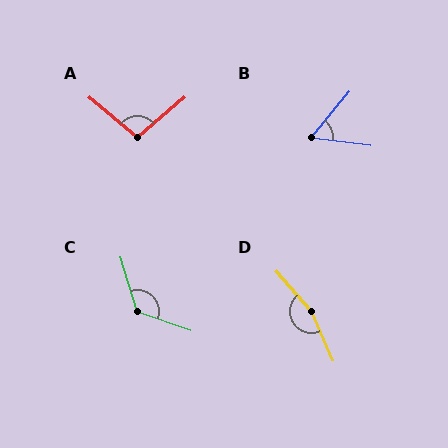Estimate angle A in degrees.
Approximately 99 degrees.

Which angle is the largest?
D, at approximately 163 degrees.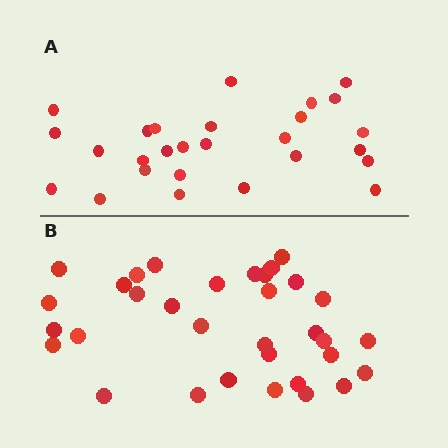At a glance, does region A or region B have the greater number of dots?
Region B (the bottom region) has more dots.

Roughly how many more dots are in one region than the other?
Region B has about 6 more dots than region A.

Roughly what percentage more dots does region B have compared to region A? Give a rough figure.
About 20% more.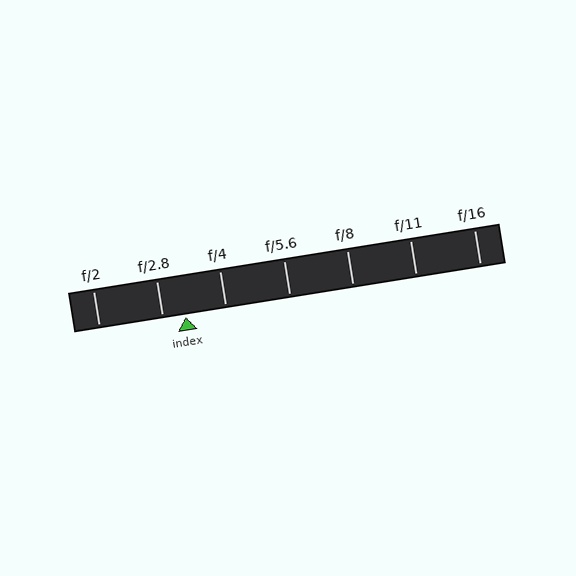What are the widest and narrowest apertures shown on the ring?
The widest aperture shown is f/2 and the narrowest is f/16.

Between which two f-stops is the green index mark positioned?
The index mark is between f/2.8 and f/4.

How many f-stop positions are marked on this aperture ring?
There are 7 f-stop positions marked.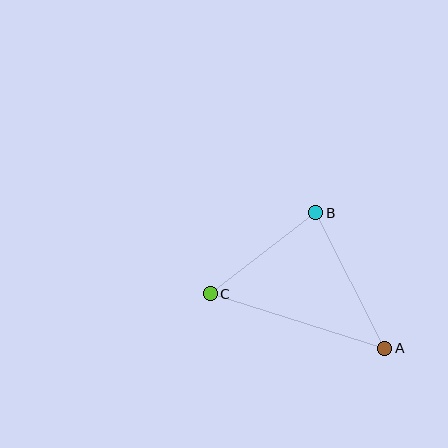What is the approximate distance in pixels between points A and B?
The distance between A and B is approximately 152 pixels.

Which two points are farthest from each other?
Points A and C are farthest from each other.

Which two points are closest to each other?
Points B and C are closest to each other.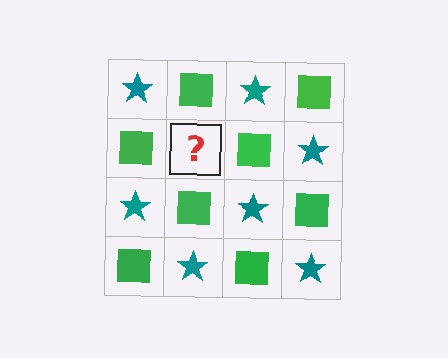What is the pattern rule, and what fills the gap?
The rule is that it alternates teal star and green square in a checkerboard pattern. The gap should be filled with a teal star.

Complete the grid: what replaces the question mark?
The question mark should be replaced with a teal star.